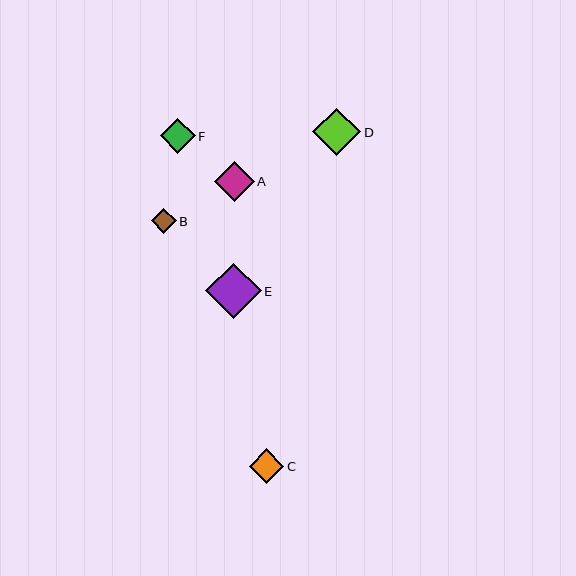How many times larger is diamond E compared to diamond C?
Diamond E is approximately 1.6 times the size of diamond C.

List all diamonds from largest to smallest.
From largest to smallest: E, D, A, F, C, B.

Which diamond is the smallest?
Diamond B is the smallest with a size of approximately 25 pixels.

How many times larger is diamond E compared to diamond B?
Diamond E is approximately 2.3 times the size of diamond B.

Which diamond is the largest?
Diamond E is the largest with a size of approximately 55 pixels.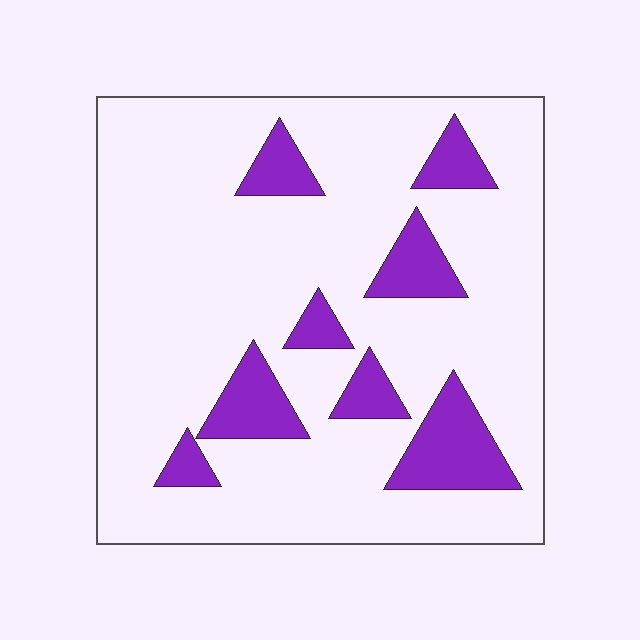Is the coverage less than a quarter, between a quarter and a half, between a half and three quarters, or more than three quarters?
Less than a quarter.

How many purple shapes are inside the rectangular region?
8.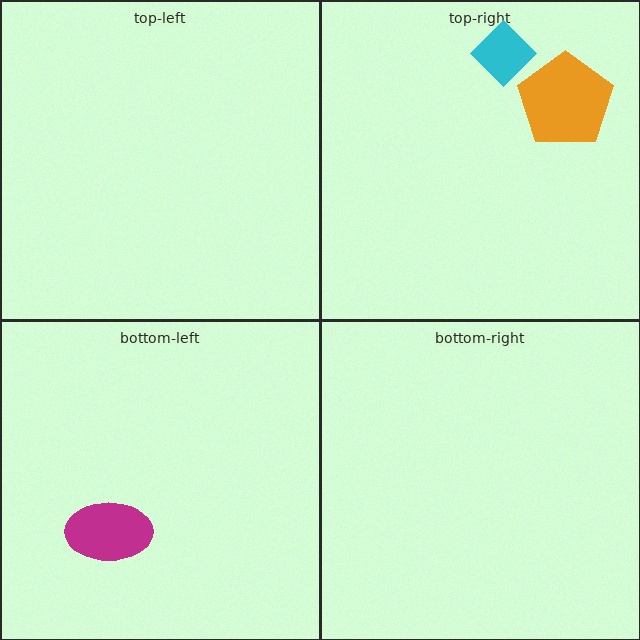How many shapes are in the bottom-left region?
1.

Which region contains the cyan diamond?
The top-right region.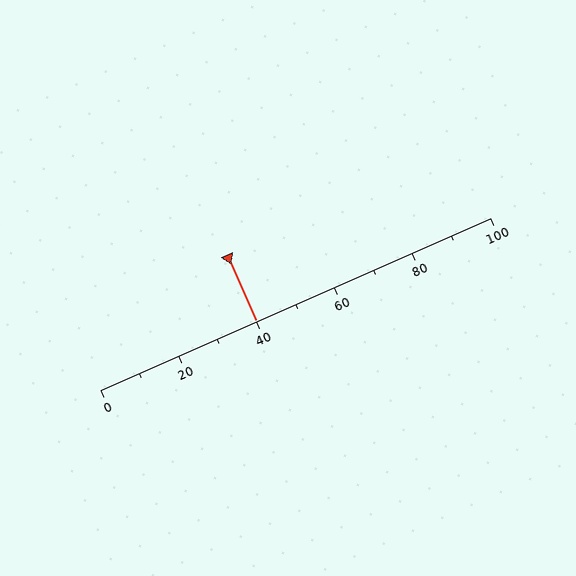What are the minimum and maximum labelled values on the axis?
The axis runs from 0 to 100.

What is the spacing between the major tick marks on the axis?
The major ticks are spaced 20 apart.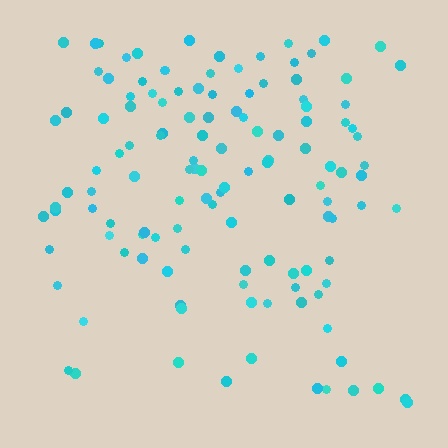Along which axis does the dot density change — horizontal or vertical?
Vertical.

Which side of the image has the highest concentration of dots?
The top.